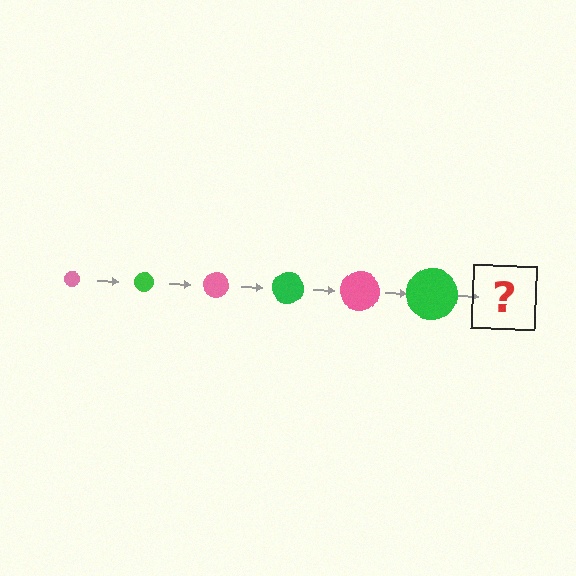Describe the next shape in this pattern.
It should be a pink circle, larger than the previous one.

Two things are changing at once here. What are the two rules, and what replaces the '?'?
The two rules are that the circle grows larger each step and the color cycles through pink and green. The '?' should be a pink circle, larger than the previous one.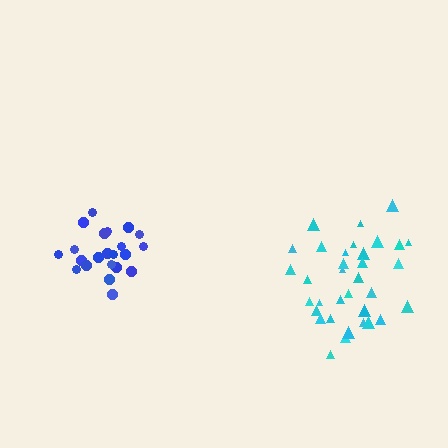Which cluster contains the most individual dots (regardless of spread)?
Cyan (34).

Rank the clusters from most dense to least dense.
blue, cyan.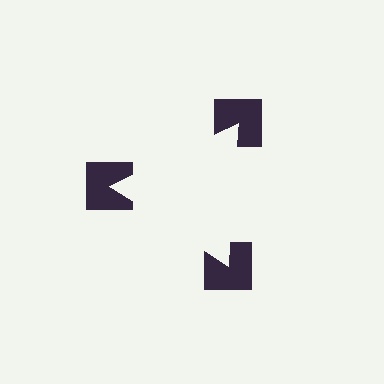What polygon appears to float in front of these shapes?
An illusory triangle — its edges are inferred from the aligned wedge cuts in the notched squares, not physically drawn.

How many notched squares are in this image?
There are 3 — one at each vertex of the illusory triangle.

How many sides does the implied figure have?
3 sides.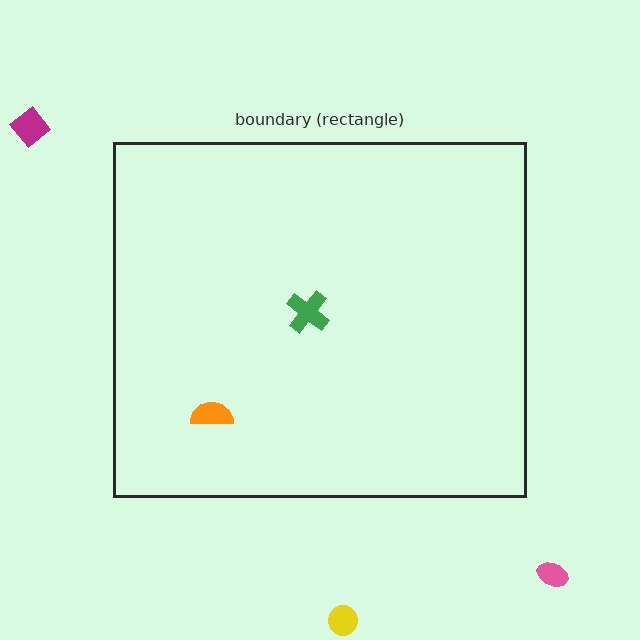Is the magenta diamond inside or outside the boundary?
Outside.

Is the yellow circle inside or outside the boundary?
Outside.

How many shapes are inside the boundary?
2 inside, 3 outside.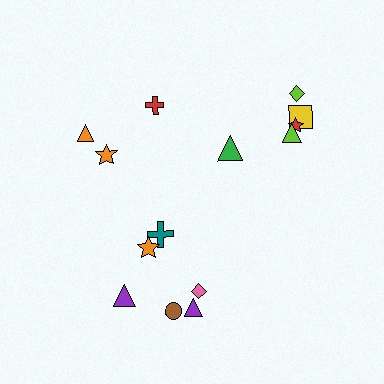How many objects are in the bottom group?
There are 6 objects.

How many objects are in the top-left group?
There are 3 objects.